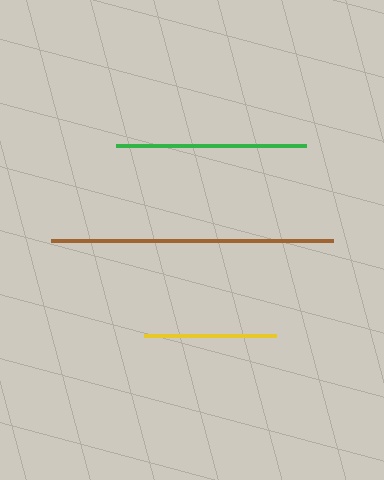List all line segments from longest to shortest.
From longest to shortest: brown, green, yellow.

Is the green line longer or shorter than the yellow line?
The green line is longer than the yellow line.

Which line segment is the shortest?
The yellow line is the shortest at approximately 131 pixels.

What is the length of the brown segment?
The brown segment is approximately 281 pixels long.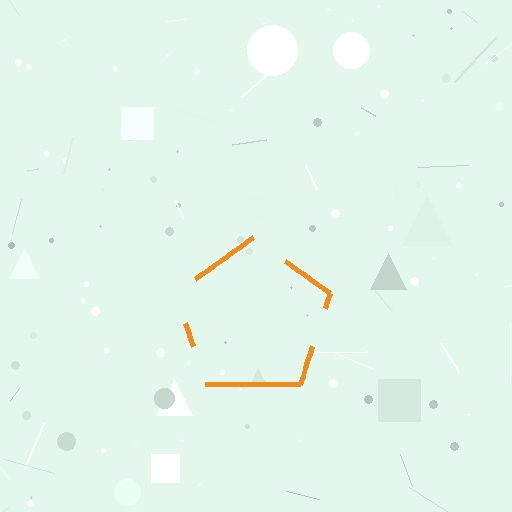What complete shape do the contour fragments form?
The contour fragments form a pentagon.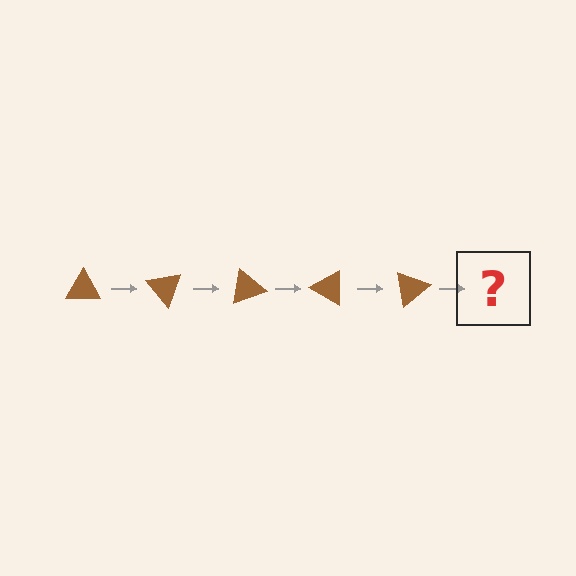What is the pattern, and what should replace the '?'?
The pattern is that the triangle rotates 50 degrees each step. The '?' should be a brown triangle rotated 250 degrees.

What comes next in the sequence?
The next element should be a brown triangle rotated 250 degrees.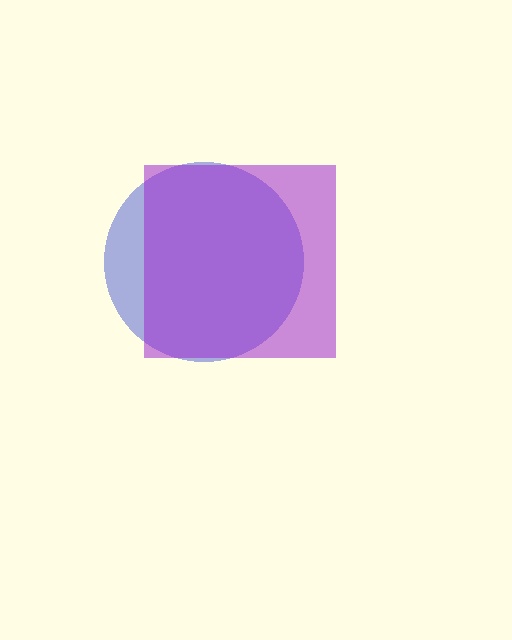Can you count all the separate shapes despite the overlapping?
Yes, there are 2 separate shapes.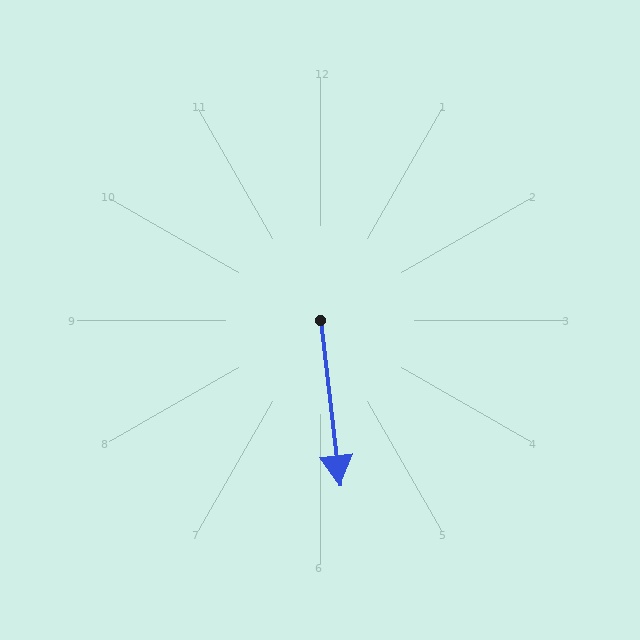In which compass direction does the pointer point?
South.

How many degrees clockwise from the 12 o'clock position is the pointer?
Approximately 173 degrees.